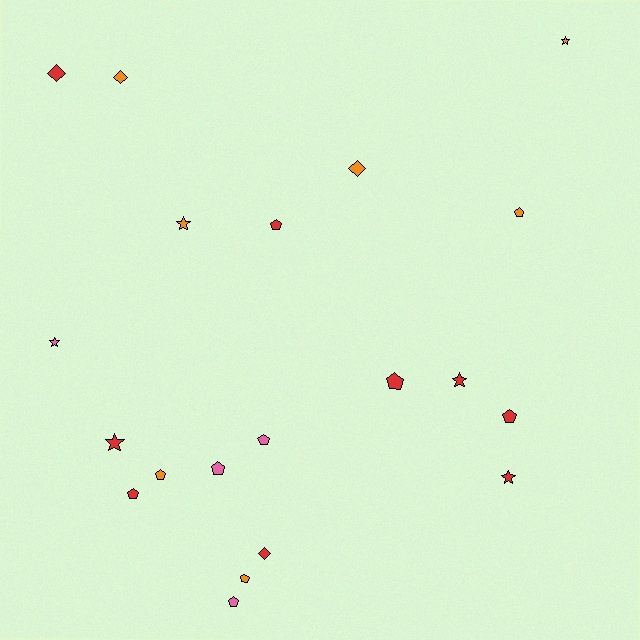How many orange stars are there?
There are 2 orange stars.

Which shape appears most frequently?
Pentagon, with 10 objects.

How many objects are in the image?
There are 20 objects.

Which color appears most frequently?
Red, with 9 objects.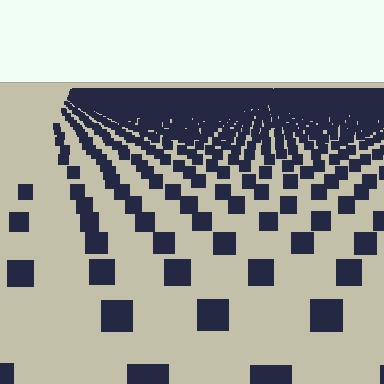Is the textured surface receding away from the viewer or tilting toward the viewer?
The surface is receding away from the viewer. Texture elements get smaller and denser toward the top.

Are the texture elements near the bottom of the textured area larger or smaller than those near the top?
Larger. Near the bottom, elements are closer to the viewer and appear at a bigger on-screen size.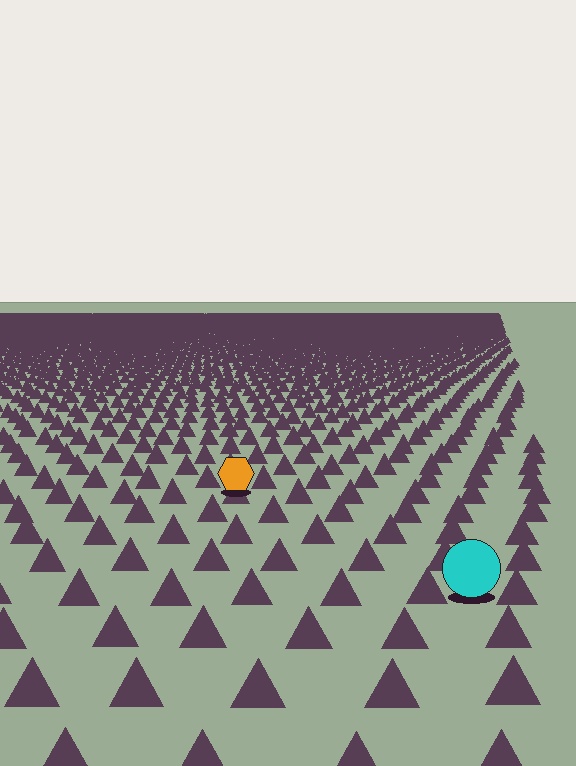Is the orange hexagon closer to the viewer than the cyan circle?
No. The cyan circle is closer — you can tell from the texture gradient: the ground texture is coarser near it.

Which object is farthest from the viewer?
The orange hexagon is farthest from the viewer. It appears smaller and the ground texture around it is denser.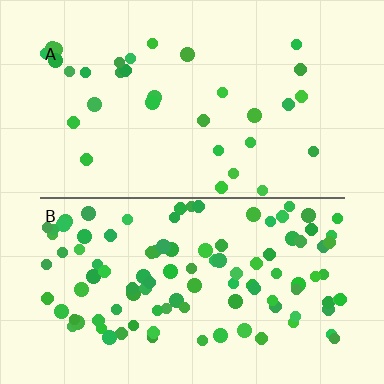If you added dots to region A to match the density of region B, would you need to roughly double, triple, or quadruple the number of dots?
Approximately triple.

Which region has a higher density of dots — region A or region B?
B (the bottom).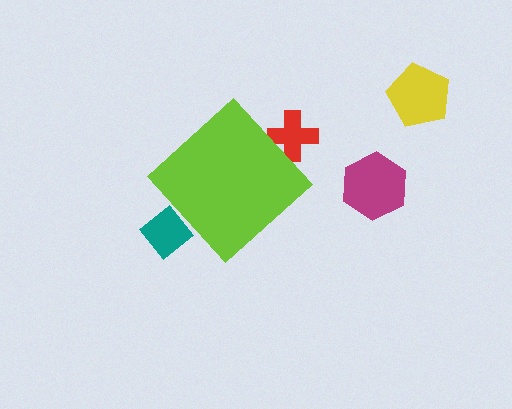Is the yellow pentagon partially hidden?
No, the yellow pentagon is fully visible.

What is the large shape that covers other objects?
A lime diamond.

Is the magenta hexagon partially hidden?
No, the magenta hexagon is fully visible.